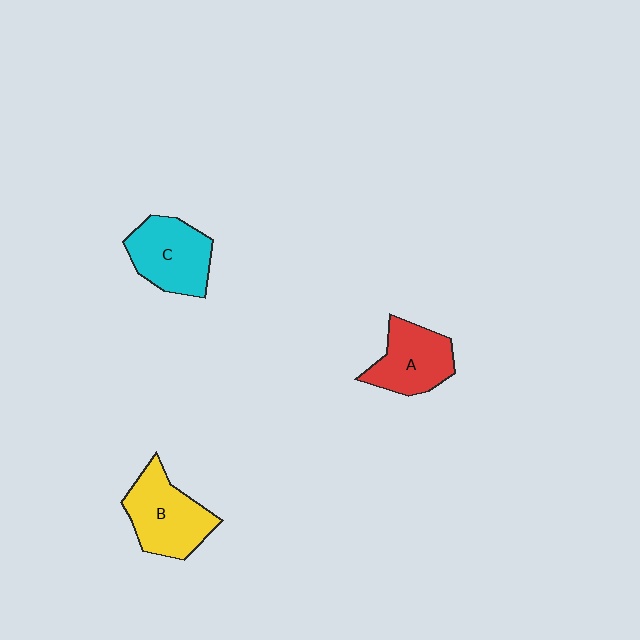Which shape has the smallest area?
Shape A (red).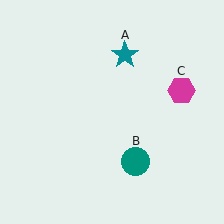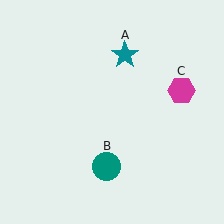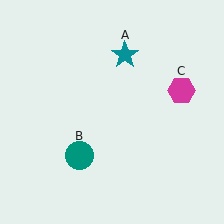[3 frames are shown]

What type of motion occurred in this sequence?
The teal circle (object B) rotated clockwise around the center of the scene.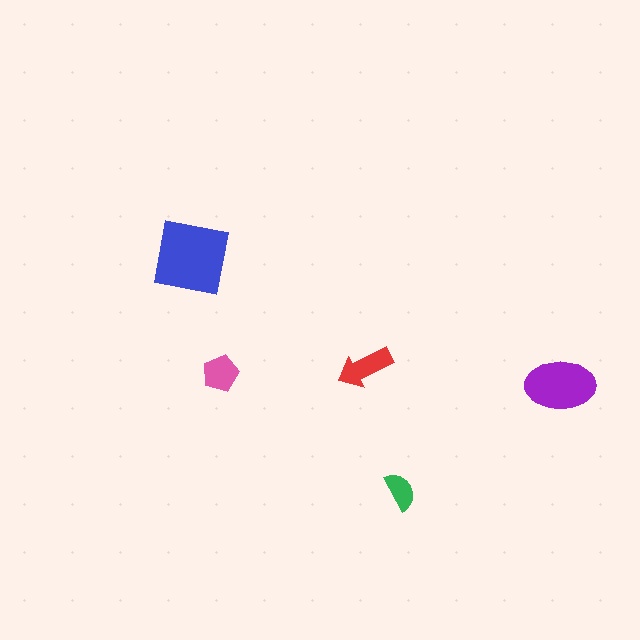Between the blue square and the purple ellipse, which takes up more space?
The blue square.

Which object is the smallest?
The green semicircle.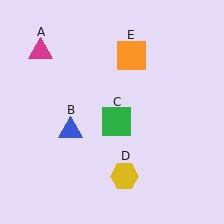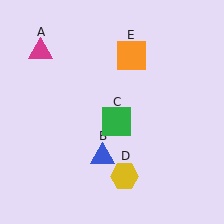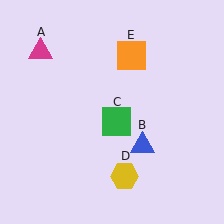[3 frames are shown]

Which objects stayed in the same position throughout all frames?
Magenta triangle (object A) and green square (object C) and yellow hexagon (object D) and orange square (object E) remained stationary.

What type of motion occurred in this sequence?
The blue triangle (object B) rotated counterclockwise around the center of the scene.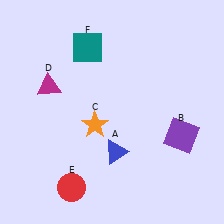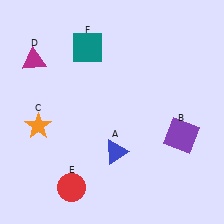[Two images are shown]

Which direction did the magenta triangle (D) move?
The magenta triangle (D) moved up.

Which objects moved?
The objects that moved are: the orange star (C), the magenta triangle (D).